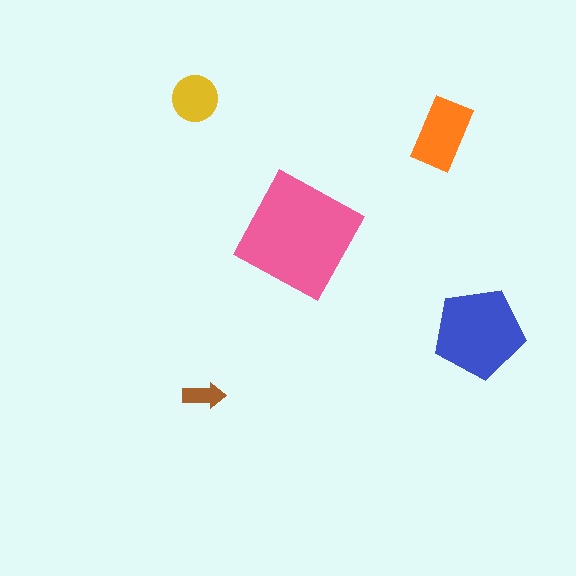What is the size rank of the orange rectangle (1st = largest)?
3rd.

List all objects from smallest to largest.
The brown arrow, the yellow circle, the orange rectangle, the blue pentagon, the pink square.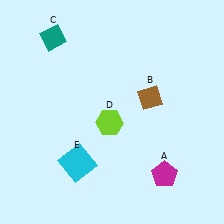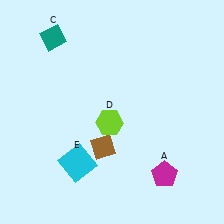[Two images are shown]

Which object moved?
The brown diamond (B) moved down.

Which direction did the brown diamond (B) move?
The brown diamond (B) moved down.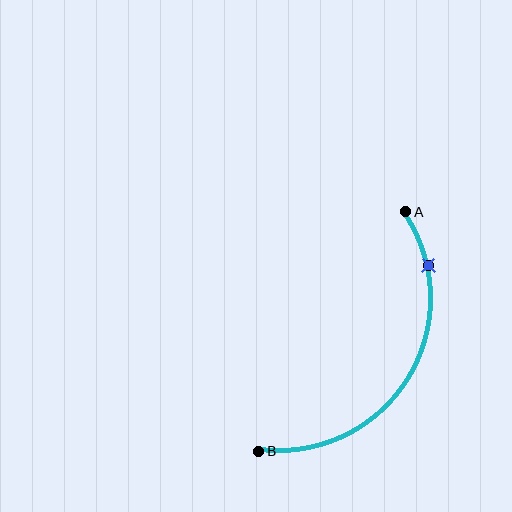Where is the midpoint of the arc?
The arc midpoint is the point on the curve farthest from the straight line joining A and B. It sits to the right of that line.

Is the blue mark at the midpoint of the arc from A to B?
No. The blue mark lies on the arc but is closer to endpoint A. The arc midpoint would be at the point on the curve equidistant along the arc from both A and B.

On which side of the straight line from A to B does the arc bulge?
The arc bulges to the right of the straight line connecting A and B.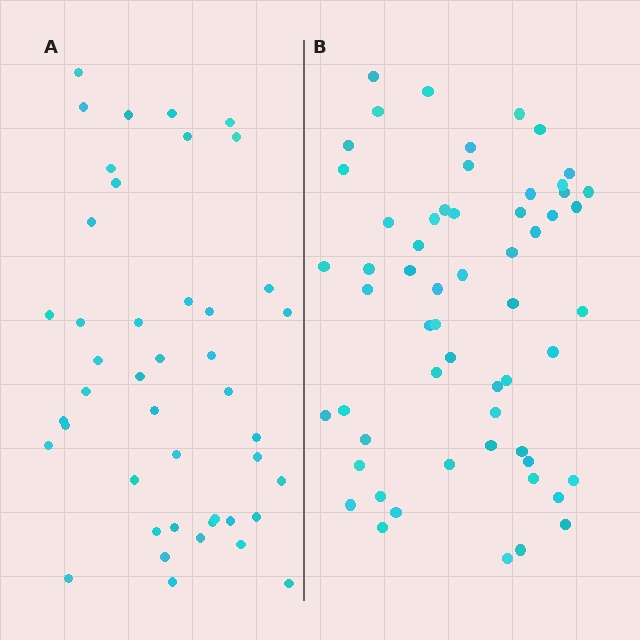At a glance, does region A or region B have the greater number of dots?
Region B (the right region) has more dots.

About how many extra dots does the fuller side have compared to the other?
Region B has approximately 15 more dots than region A.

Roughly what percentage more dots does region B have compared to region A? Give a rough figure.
About 30% more.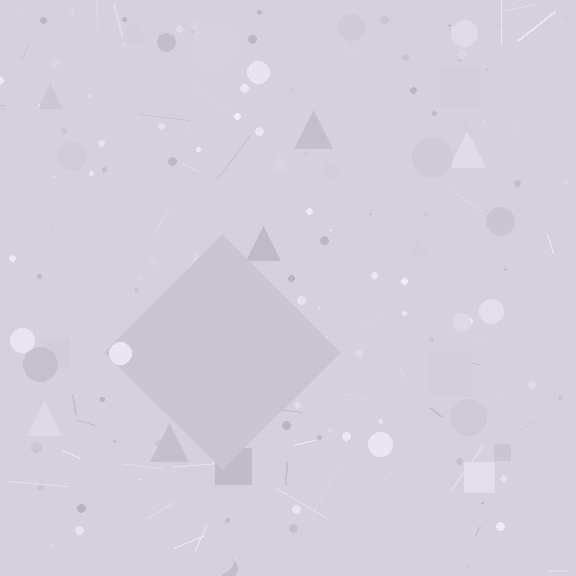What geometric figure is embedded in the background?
A diamond is embedded in the background.